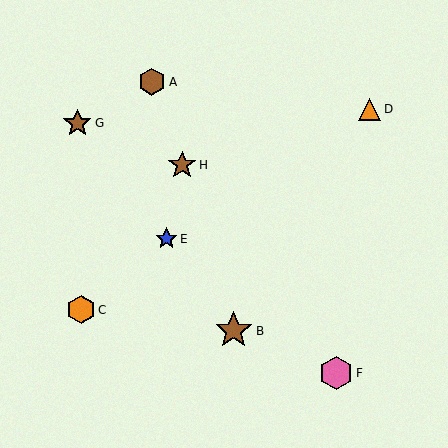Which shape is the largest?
The brown star (labeled B) is the largest.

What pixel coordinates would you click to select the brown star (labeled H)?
Click at (182, 165) to select the brown star H.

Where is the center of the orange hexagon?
The center of the orange hexagon is at (81, 310).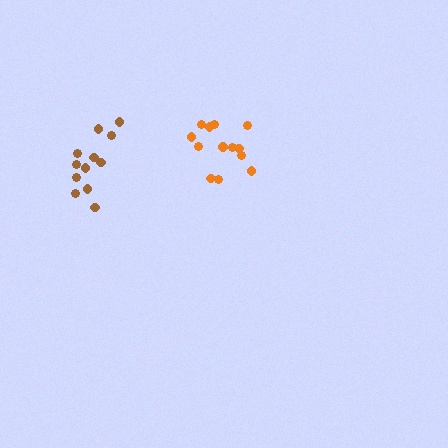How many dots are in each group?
Group 1: 12 dots, Group 2: 13 dots (25 total).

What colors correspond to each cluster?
The clusters are colored: brown, orange.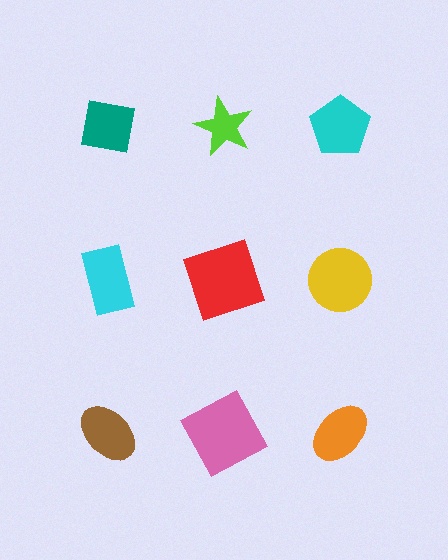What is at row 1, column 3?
A cyan pentagon.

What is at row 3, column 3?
An orange ellipse.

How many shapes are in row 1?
3 shapes.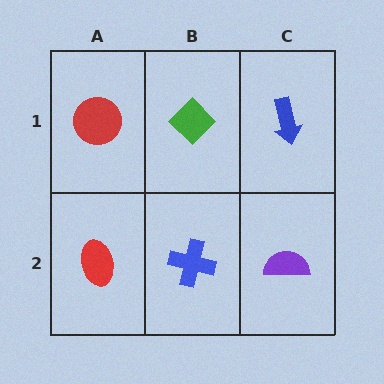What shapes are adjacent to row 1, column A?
A red ellipse (row 2, column A), a green diamond (row 1, column B).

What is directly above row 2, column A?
A red circle.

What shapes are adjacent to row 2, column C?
A blue arrow (row 1, column C), a blue cross (row 2, column B).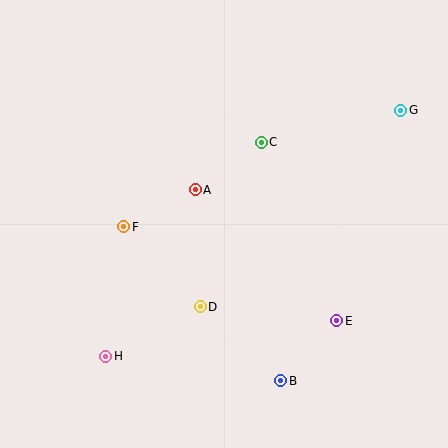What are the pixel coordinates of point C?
Point C is at (261, 142).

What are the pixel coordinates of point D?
Point D is at (200, 307).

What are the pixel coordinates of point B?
Point B is at (281, 381).